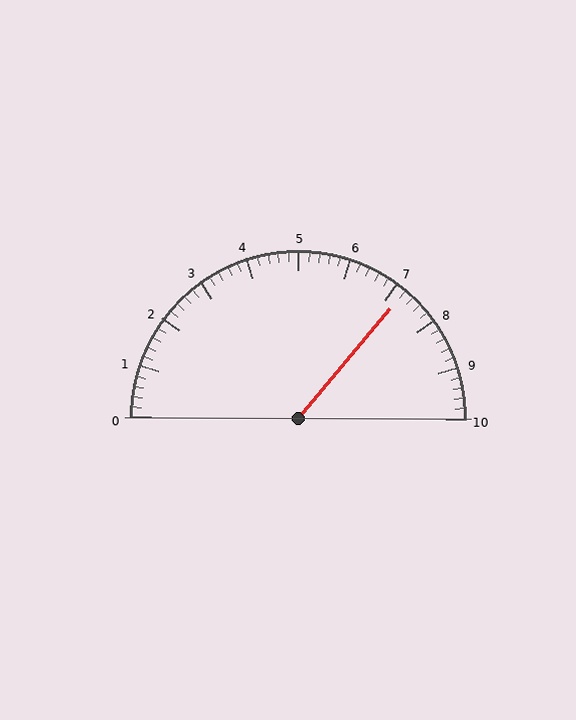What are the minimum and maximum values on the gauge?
The gauge ranges from 0 to 10.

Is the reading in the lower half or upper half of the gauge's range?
The reading is in the upper half of the range (0 to 10).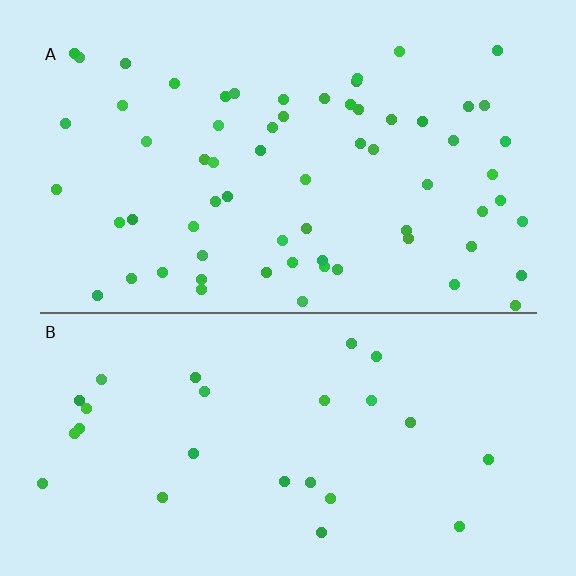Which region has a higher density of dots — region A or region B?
A (the top).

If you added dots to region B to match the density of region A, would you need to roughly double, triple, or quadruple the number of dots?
Approximately double.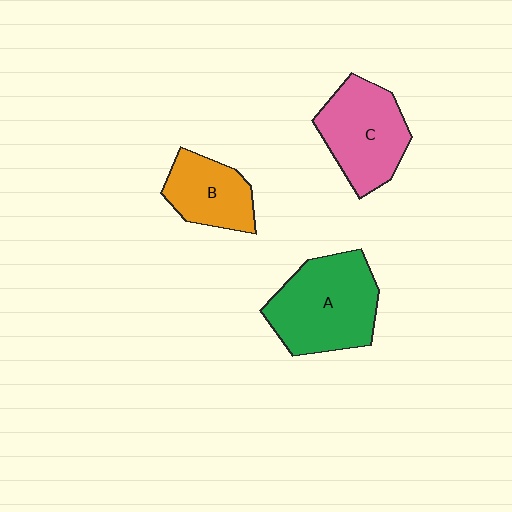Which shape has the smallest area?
Shape B (orange).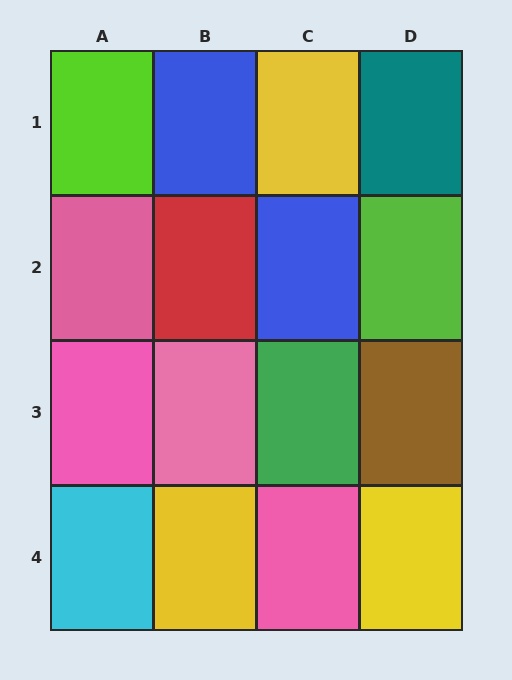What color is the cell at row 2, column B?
Red.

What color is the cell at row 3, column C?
Green.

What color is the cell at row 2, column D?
Lime.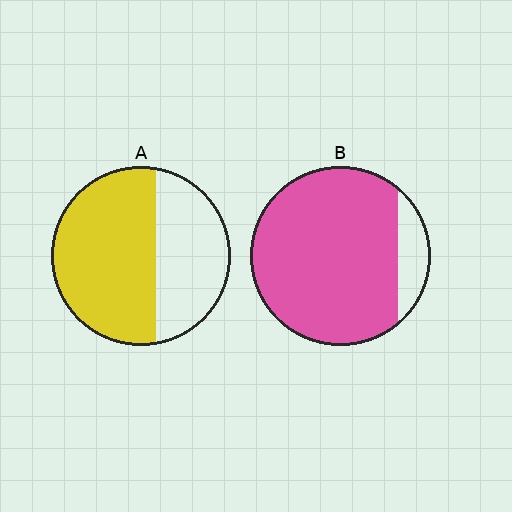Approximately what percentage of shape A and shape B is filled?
A is approximately 60% and B is approximately 90%.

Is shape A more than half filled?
Yes.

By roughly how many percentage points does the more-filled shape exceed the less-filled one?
By roughly 25 percentage points (B over A).